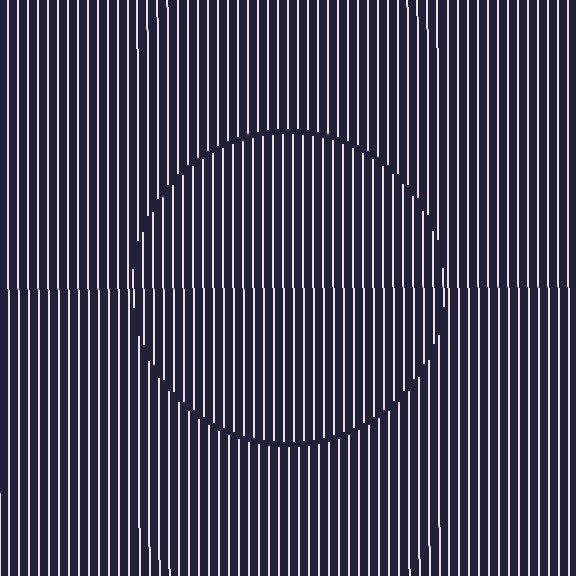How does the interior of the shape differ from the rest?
The interior of the shape contains the same grating, shifted by half a period — the contour is defined by the phase discontinuity where line-ends from the inner and outer gratings abut.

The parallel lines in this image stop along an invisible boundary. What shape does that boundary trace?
An illusory circle. The interior of the shape contains the same grating, shifted by half a period — the contour is defined by the phase discontinuity where line-ends from the inner and outer gratings abut.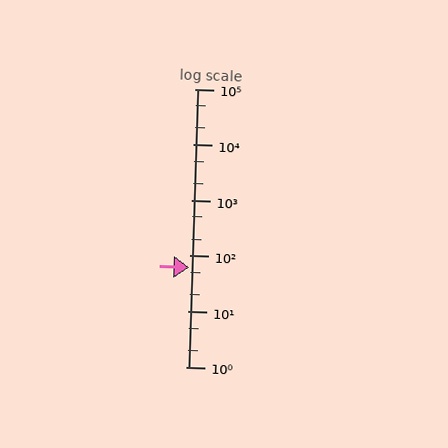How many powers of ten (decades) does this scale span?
The scale spans 5 decades, from 1 to 100000.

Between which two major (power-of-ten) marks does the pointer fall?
The pointer is between 10 and 100.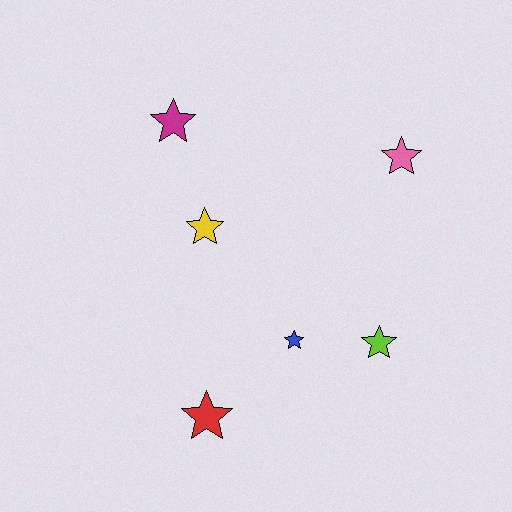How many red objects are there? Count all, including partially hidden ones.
There is 1 red object.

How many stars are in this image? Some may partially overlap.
There are 6 stars.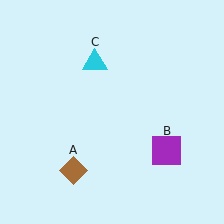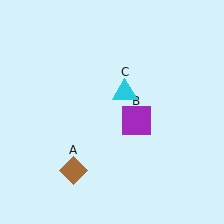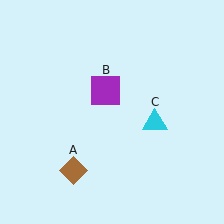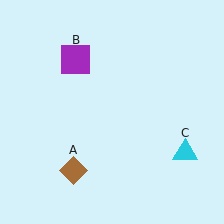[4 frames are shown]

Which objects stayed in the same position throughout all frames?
Brown diamond (object A) remained stationary.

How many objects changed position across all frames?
2 objects changed position: purple square (object B), cyan triangle (object C).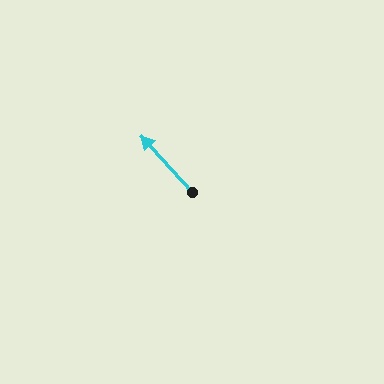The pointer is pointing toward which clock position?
Roughly 11 o'clock.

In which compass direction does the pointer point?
Northwest.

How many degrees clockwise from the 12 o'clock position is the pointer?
Approximately 318 degrees.